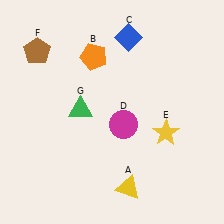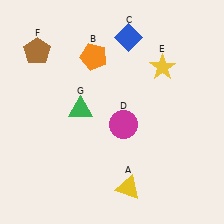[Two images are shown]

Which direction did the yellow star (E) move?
The yellow star (E) moved up.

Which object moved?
The yellow star (E) moved up.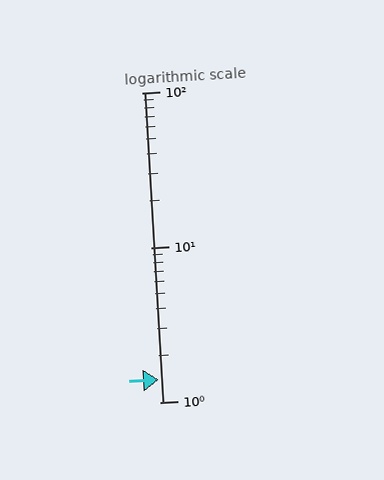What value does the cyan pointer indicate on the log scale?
The pointer indicates approximately 1.4.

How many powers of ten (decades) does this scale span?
The scale spans 2 decades, from 1 to 100.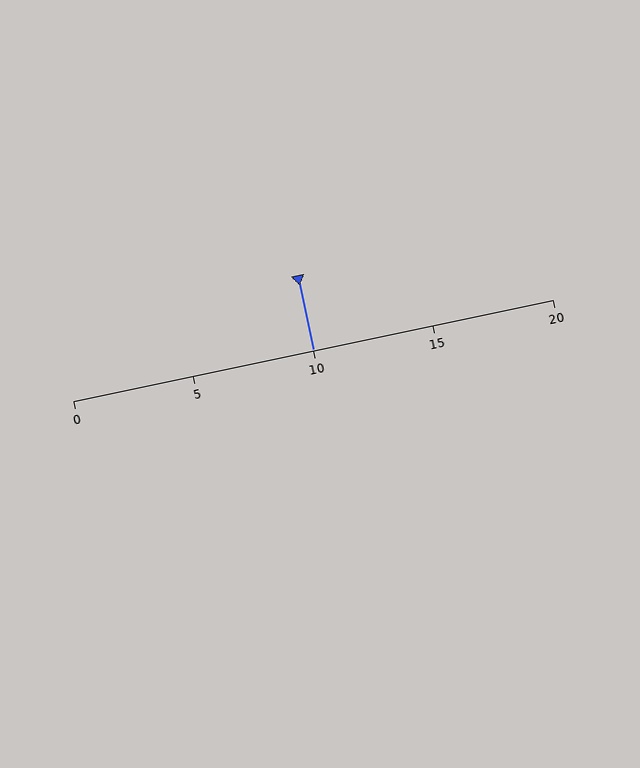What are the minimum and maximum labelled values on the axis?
The axis runs from 0 to 20.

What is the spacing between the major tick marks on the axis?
The major ticks are spaced 5 apart.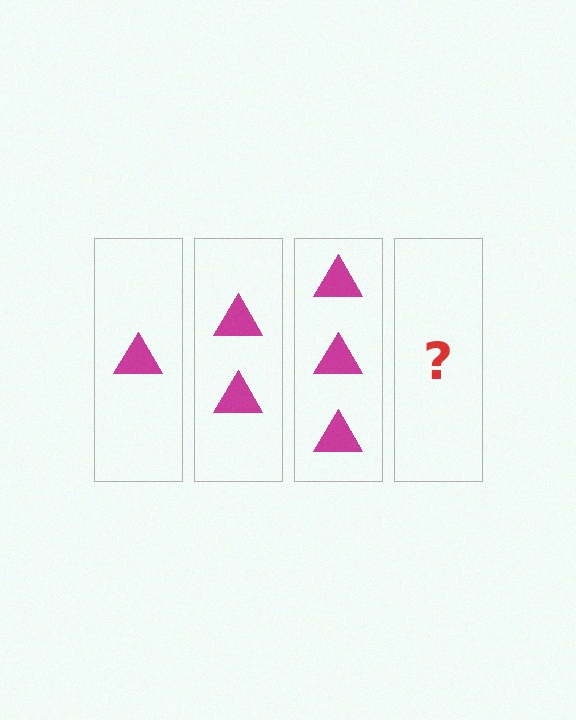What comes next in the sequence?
The next element should be 4 triangles.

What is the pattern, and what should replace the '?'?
The pattern is that each step adds one more triangle. The '?' should be 4 triangles.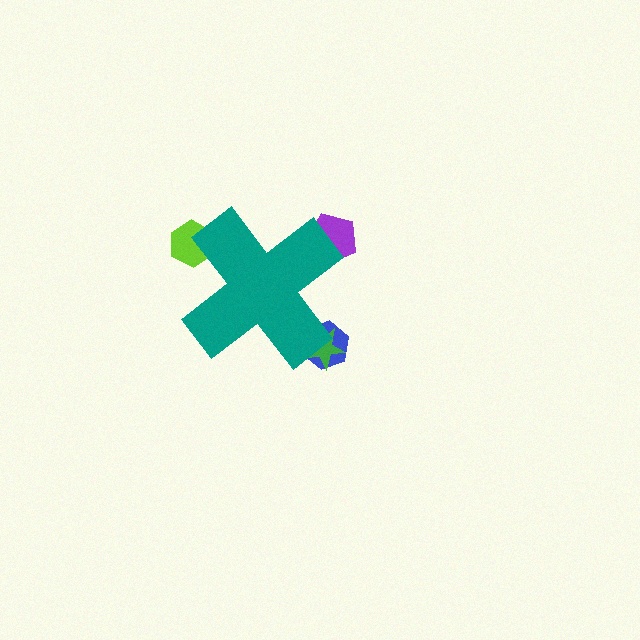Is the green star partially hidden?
Yes, the green star is partially hidden behind the teal cross.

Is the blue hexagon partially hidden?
Yes, the blue hexagon is partially hidden behind the teal cross.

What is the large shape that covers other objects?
A teal cross.